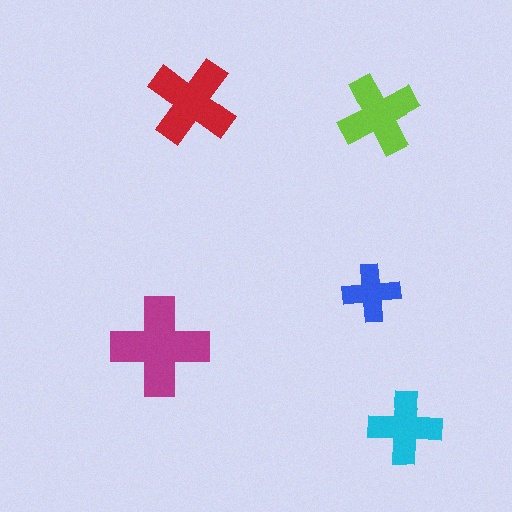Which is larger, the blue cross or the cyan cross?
The cyan one.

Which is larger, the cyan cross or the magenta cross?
The magenta one.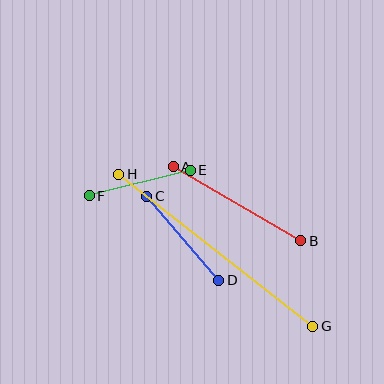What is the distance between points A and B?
The distance is approximately 148 pixels.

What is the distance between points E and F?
The distance is approximately 104 pixels.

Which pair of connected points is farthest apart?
Points G and H are farthest apart.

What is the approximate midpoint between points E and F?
The midpoint is at approximately (140, 183) pixels.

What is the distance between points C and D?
The distance is approximately 110 pixels.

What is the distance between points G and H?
The distance is approximately 247 pixels.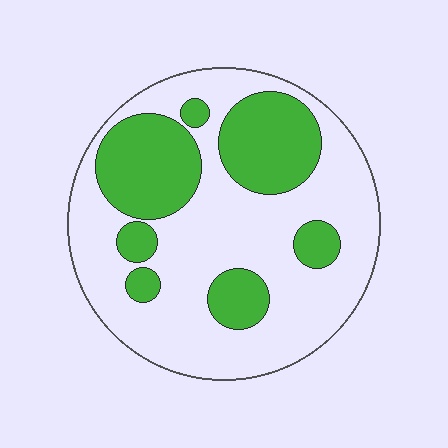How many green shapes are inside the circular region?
7.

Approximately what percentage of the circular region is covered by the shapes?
Approximately 35%.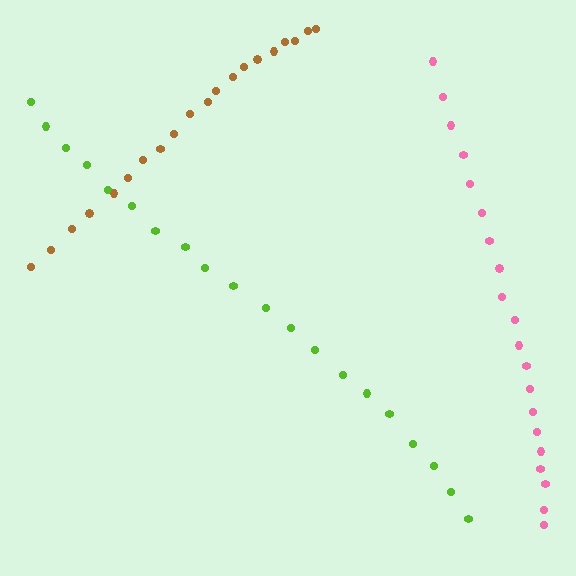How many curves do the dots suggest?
There are 3 distinct paths.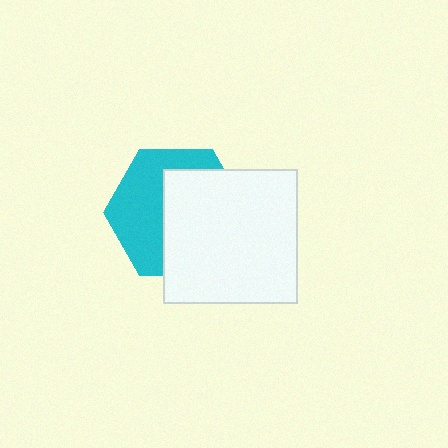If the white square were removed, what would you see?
You would see the complete cyan hexagon.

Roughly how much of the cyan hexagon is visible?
About half of it is visible (roughly 47%).